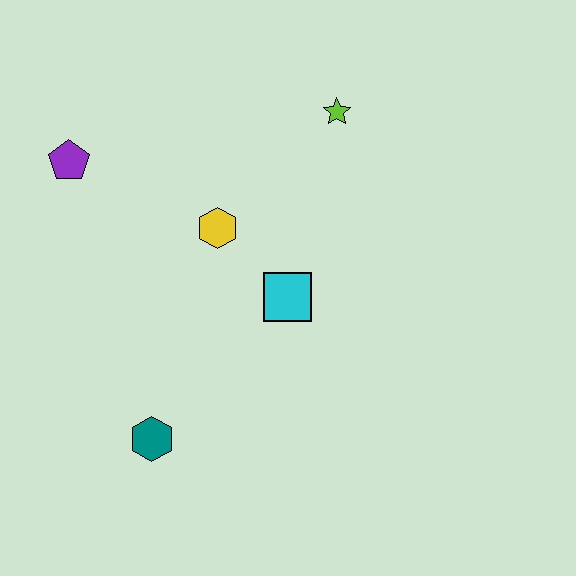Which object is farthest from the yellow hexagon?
The teal hexagon is farthest from the yellow hexagon.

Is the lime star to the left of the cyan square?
No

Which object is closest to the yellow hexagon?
The cyan square is closest to the yellow hexagon.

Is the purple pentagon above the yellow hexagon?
Yes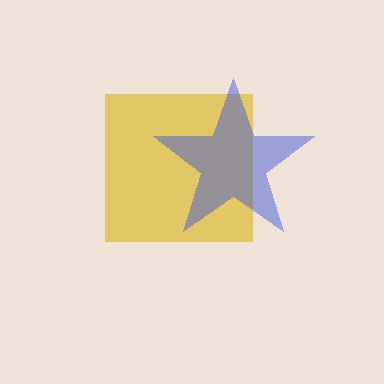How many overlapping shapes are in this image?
There are 2 overlapping shapes in the image.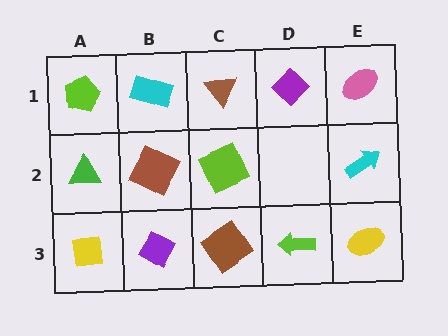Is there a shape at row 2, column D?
No, that cell is empty.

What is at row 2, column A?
A green triangle.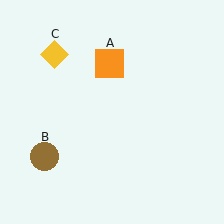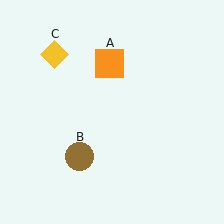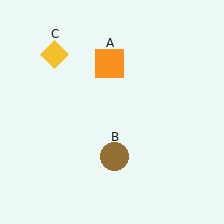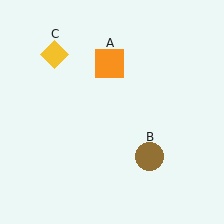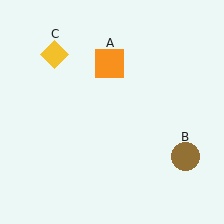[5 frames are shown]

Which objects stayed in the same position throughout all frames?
Orange square (object A) and yellow diamond (object C) remained stationary.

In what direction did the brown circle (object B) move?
The brown circle (object B) moved right.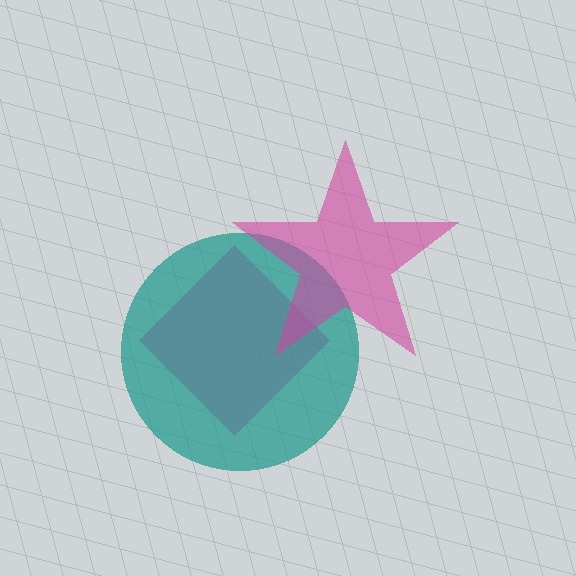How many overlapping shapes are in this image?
There are 3 overlapping shapes in the image.